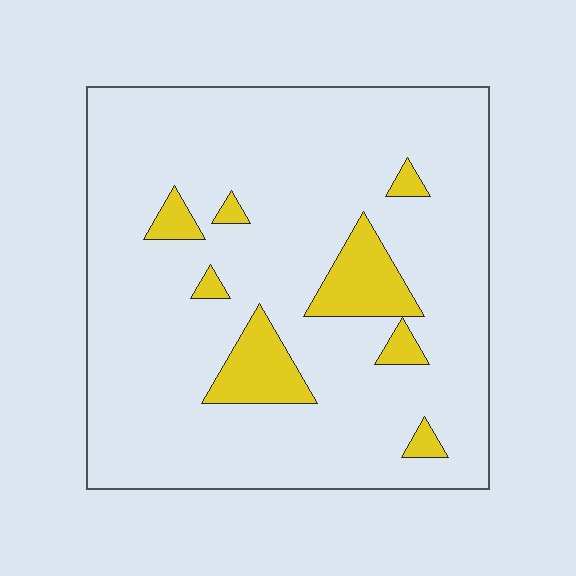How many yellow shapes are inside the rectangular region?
8.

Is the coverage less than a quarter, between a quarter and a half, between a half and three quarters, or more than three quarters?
Less than a quarter.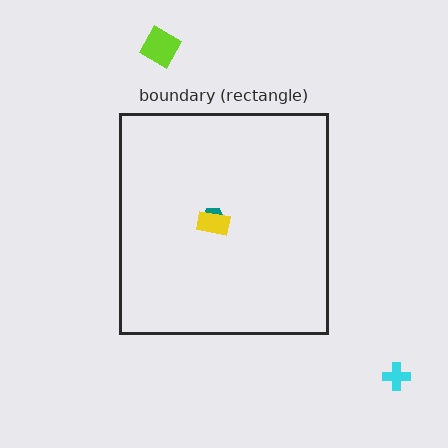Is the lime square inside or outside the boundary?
Outside.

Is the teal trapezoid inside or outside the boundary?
Inside.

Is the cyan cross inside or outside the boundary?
Outside.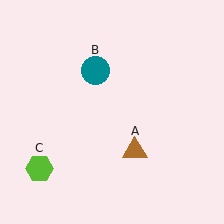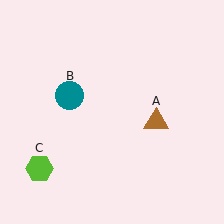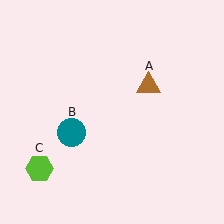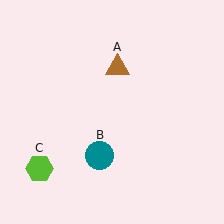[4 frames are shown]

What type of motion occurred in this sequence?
The brown triangle (object A), teal circle (object B) rotated counterclockwise around the center of the scene.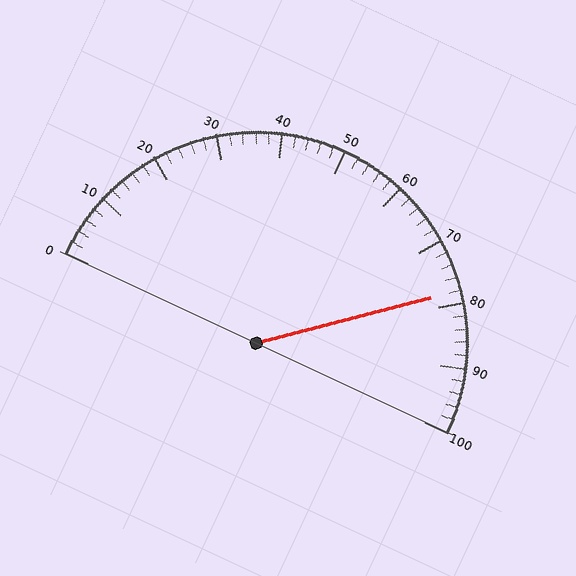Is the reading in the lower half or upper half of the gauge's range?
The reading is in the upper half of the range (0 to 100).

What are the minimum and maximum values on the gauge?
The gauge ranges from 0 to 100.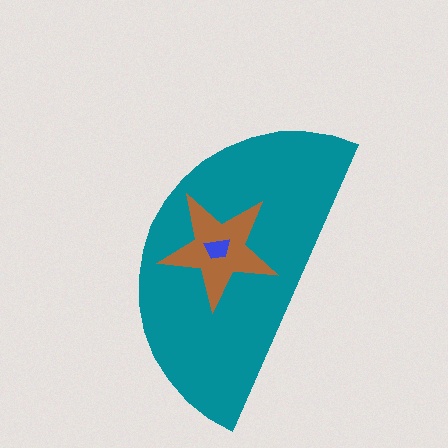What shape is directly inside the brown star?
The blue trapezoid.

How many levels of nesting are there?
3.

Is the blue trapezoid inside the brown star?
Yes.